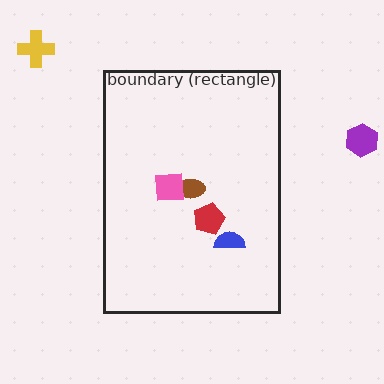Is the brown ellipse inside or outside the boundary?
Inside.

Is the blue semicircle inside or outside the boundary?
Inside.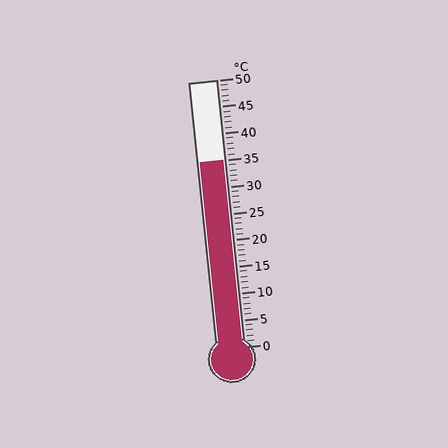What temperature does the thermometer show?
The thermometer shows approximately 35°C.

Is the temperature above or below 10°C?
The temperature is above 10°C.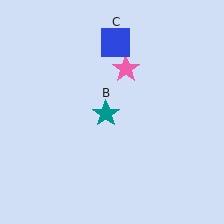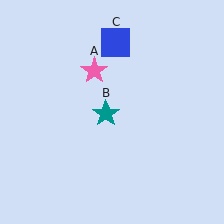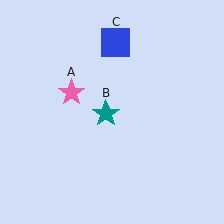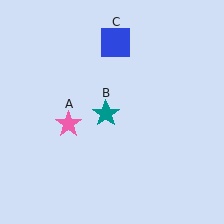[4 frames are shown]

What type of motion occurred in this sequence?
The pink star (object A) rotated counterclockwise around the center of the scene.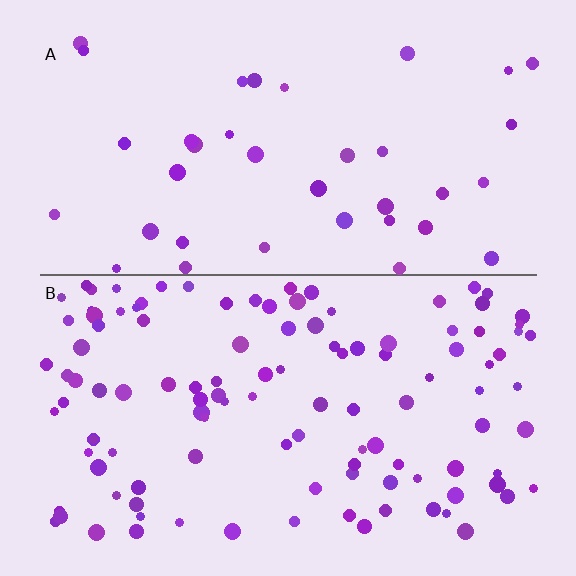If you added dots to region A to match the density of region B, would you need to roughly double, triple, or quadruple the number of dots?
Approximately triple.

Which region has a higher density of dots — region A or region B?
B (the bottom).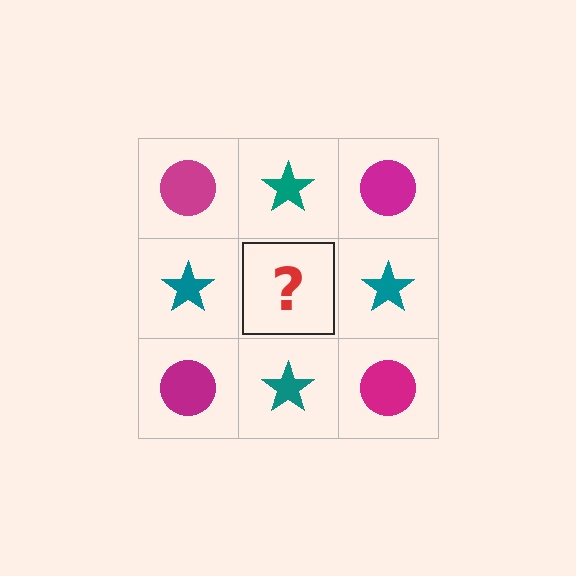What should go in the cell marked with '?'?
The missing cell should contain a magenta circle.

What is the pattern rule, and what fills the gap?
The rule is that it alternates magenta circle and teal star in a checkerboard pattern. The gap should be filled with a magenta circle.